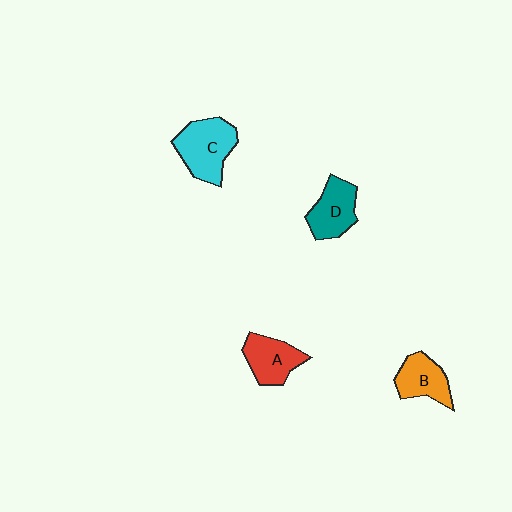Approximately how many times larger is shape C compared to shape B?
Approximately 1.4 times.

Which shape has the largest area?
Shape C (cyan).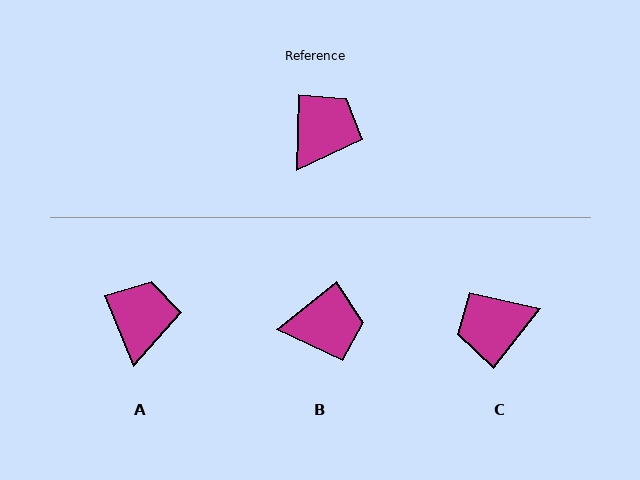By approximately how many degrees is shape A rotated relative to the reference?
Approximately 23 degrees counter-clockwise.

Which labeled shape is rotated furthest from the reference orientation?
C, about 142 degrees away.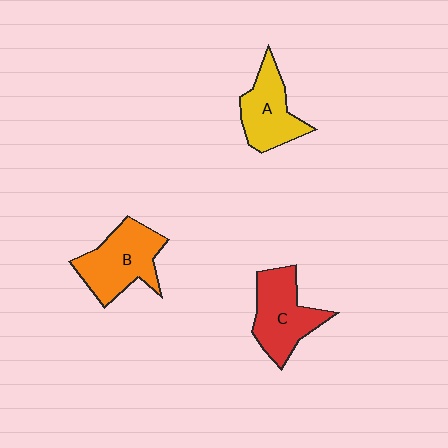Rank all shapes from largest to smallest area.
From largest to smallest: B (orange), C (red), A (yellow).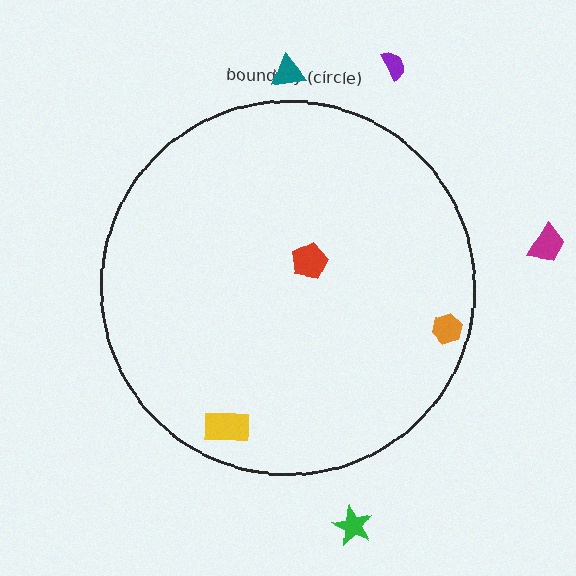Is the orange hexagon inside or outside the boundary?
Inside.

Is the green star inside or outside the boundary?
Outside.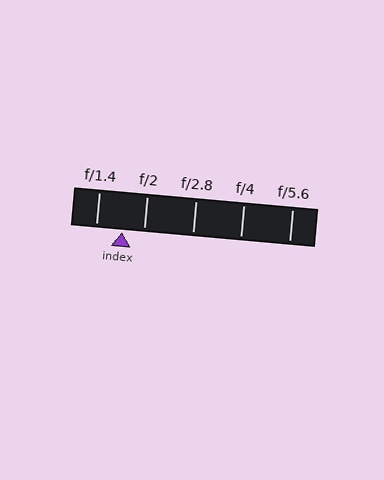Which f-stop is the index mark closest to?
The index mark is closest to f/2.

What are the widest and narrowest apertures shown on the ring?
The widest aperture shown is f/1.4 and the narrowest is f/5.6.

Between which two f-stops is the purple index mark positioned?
The index mark is between f/1.4 and f/2.